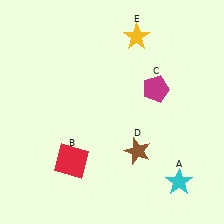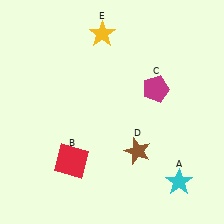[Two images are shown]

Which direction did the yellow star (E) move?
The yellow star (E) moved left.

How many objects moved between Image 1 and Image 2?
1 object moved between the two images.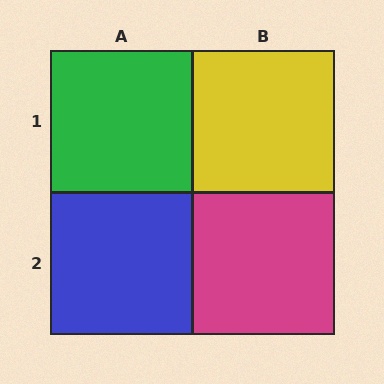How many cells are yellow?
1 cell is yellow.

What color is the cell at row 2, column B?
Magenta.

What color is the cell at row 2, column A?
Blue.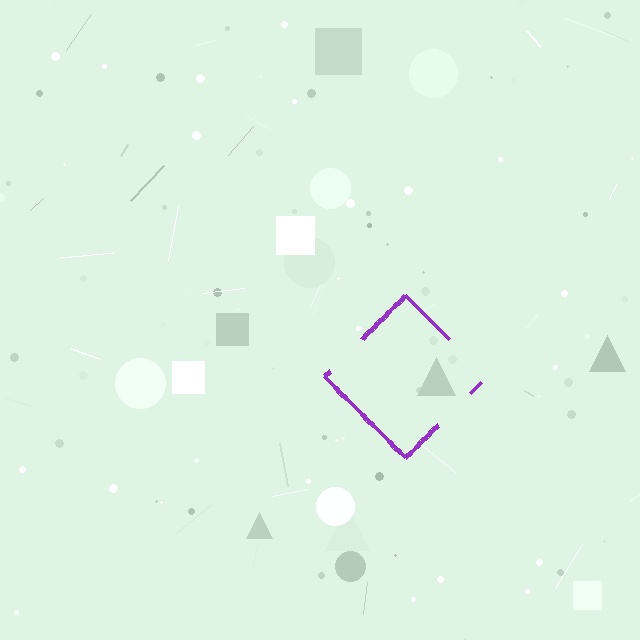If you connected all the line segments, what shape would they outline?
They would outline a diamond.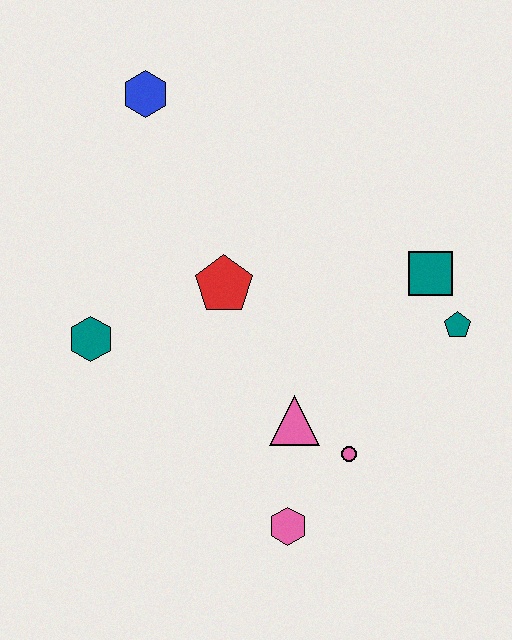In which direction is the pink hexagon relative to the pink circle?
The pink hexagon is below the pink circle.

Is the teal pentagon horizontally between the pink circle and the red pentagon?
No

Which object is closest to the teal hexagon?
The red pentagon is closest to the teal hexagon.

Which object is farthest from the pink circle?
The blue hexagon is farthest from the pink circle.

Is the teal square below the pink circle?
No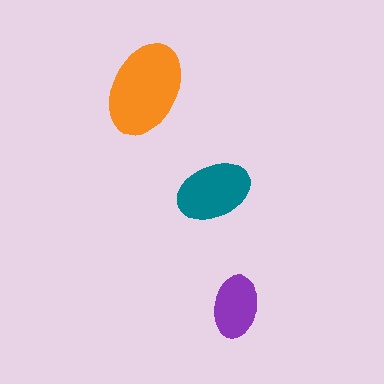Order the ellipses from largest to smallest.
the orange one, the teal one, the purple one.